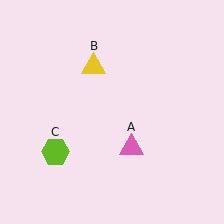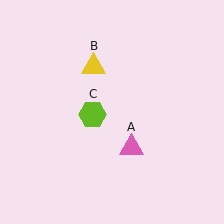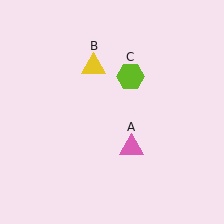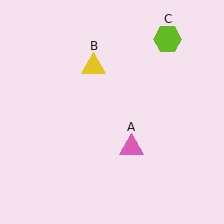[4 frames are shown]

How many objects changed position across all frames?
1 object changed position: lime hexagon (object C).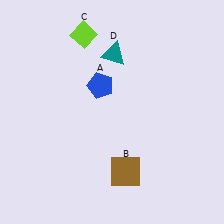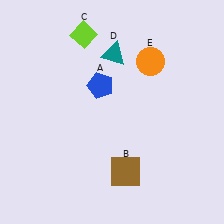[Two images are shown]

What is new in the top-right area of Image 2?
An orange circle (E) was added in the top-right area of Image 2.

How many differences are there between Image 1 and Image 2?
There is 1 difference between the two images.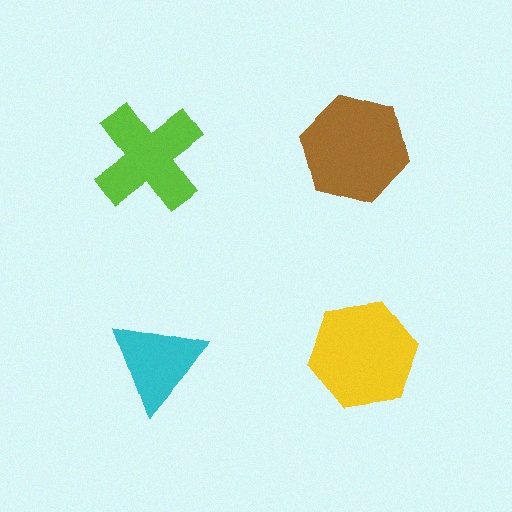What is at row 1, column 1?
A lime cross.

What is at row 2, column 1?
A cyan triangle.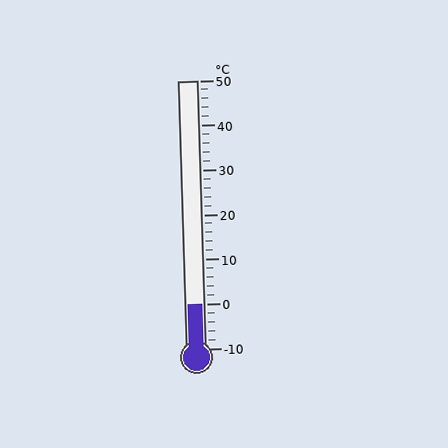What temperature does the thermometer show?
The thermometer shows approximately 0°C.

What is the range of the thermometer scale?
The thermometer scale ranges from -10°C to 50°C.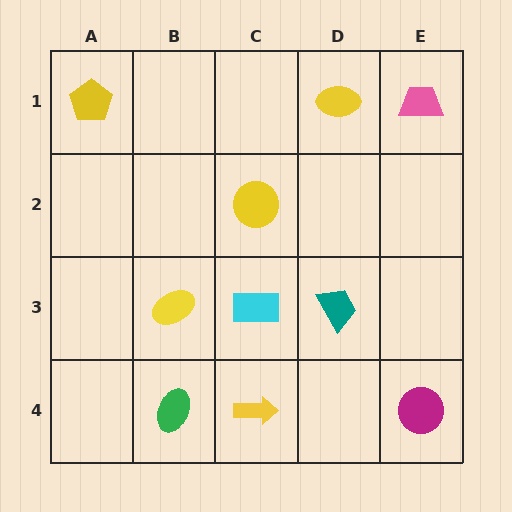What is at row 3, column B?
A yellow ellipse.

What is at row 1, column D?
A yellow ellipse.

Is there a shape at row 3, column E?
No, that cell is empty.